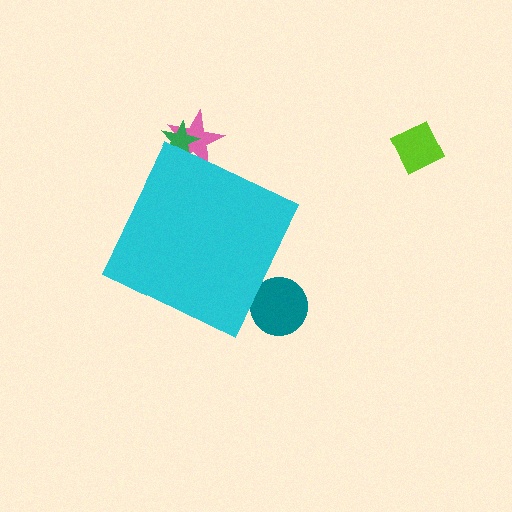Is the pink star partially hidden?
Yes, the pink star is partially hidden behind the cyan diamond.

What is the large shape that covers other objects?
A cyan diamond.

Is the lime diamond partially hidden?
No, the lime diamond is fully visible.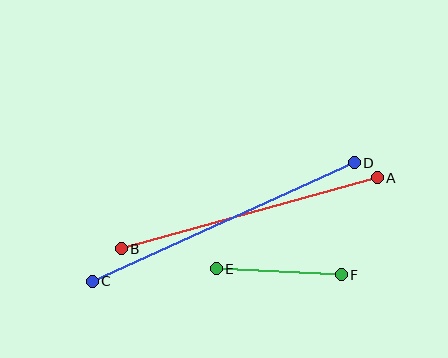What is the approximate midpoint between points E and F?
The midpoint is at approximately (279, 272) pixels.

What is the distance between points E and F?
The distance is approximately 125 pixels.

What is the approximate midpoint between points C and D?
The midpoint is at approximately (223, 222) pixels.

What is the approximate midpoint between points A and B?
The midpoint is at approximately (249, 213) pixels.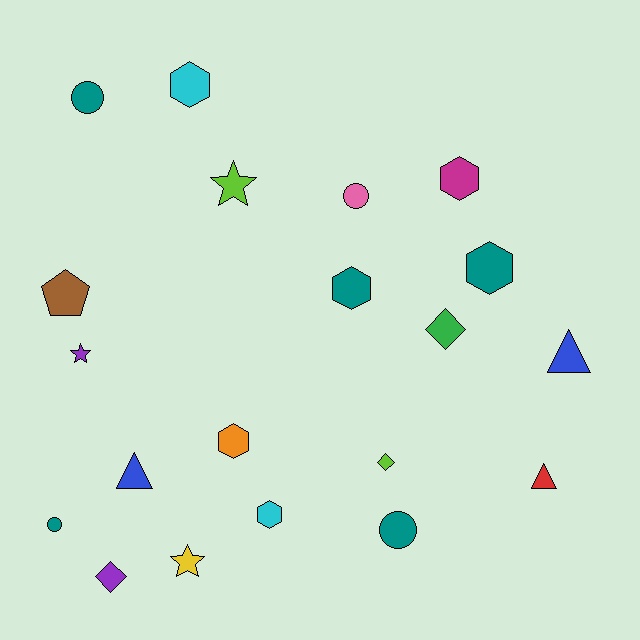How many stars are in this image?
There are 3 stars.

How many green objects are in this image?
There is 1 green object.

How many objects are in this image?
There are 20 objects.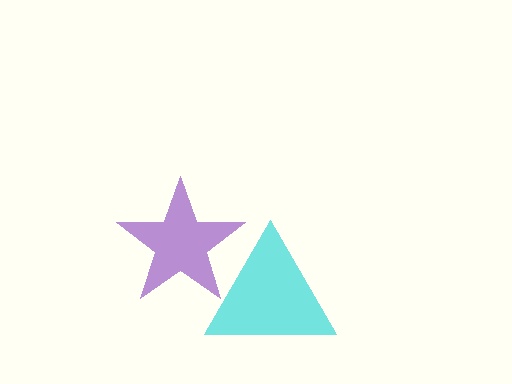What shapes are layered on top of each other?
The layered shapes are: a cyan triangle, a purple star.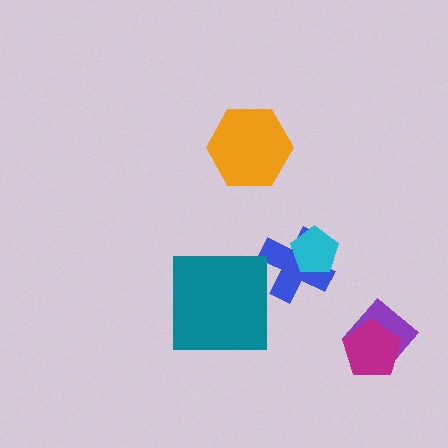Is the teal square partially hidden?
No, no other shape covers it.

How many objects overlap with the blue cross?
1 object overlaps with the blue cross.